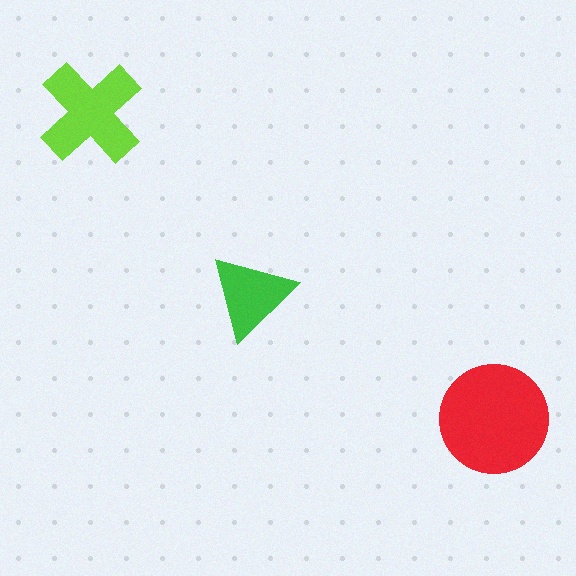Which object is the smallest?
The green triangle.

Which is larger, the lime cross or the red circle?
The red circle.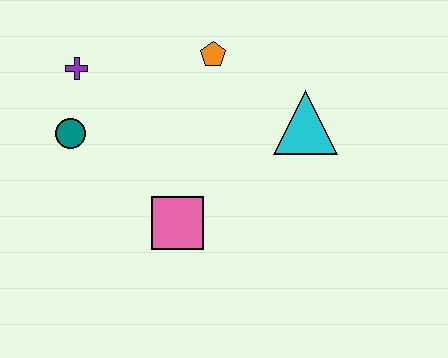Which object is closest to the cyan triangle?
The orange pentagon is closest to the cyan triangle.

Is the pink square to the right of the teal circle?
Yes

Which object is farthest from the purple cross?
The cyan triangle is farthest from the purple cross.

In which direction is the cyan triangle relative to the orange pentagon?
The cyan triangle is to the right of the orange pentagon.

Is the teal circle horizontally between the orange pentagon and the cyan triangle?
No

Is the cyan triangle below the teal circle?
No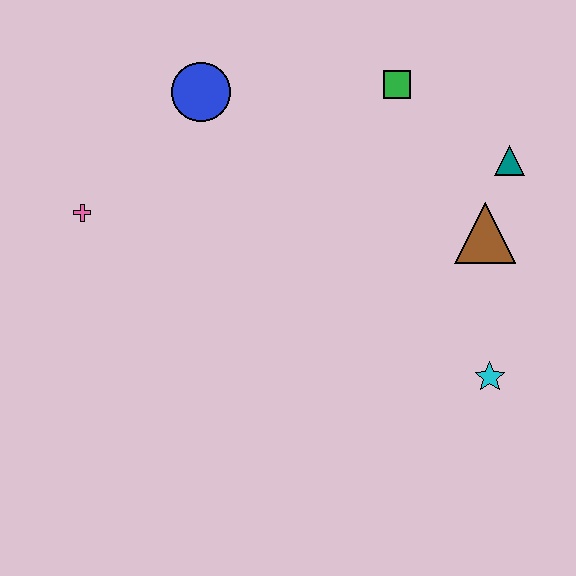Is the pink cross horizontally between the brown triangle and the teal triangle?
No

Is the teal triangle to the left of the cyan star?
No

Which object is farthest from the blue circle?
The cyan star is farthest from the blue circle.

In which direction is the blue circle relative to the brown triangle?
The blue circle is to the left of the brown triangle.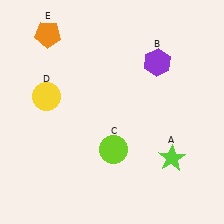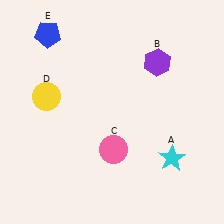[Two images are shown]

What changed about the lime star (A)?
In Image 1, A is lime. In Image 2, it changed to cyan.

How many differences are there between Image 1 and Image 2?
There are 3 differences between the two images.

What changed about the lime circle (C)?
In Image 1, C is lime. In Image 2, it changed to pink.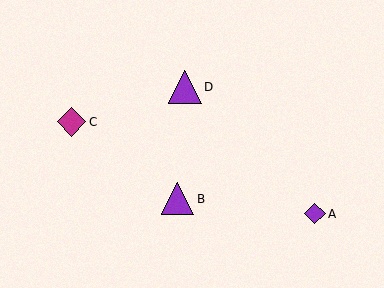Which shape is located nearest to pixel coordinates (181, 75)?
The purple triangle (labeled D) at (185, 87) is nearest to that location.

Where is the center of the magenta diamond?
The center of the magenta diamond is at (72, 122).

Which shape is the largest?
The purple triangle (labeled D) is the largest.